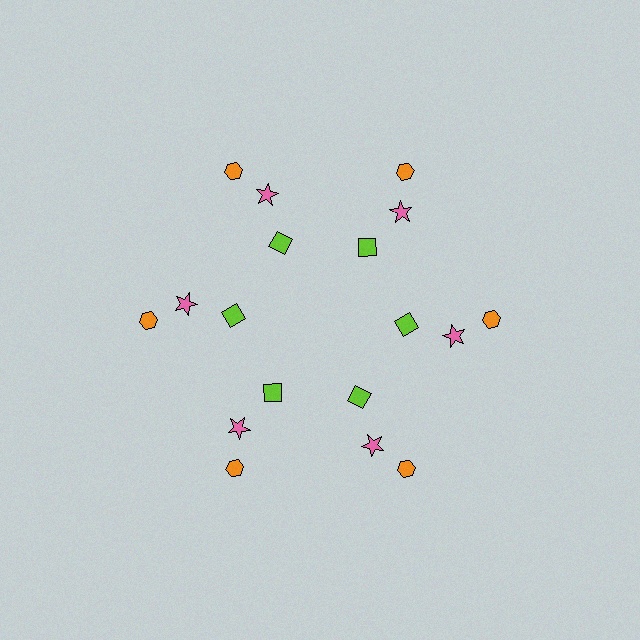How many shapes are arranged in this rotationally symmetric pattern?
There are 18 shapes, arranged in 6 groups of 3.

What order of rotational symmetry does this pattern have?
This pattern has 6-fold rotational symmetry.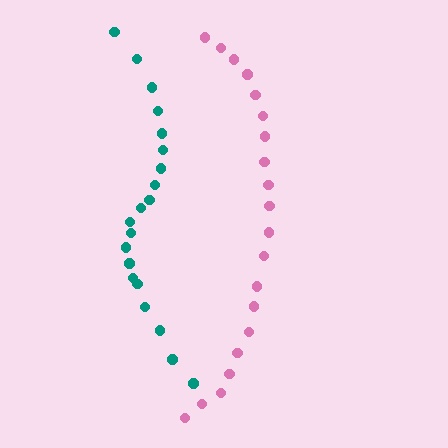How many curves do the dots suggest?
There are 2 distinct paths.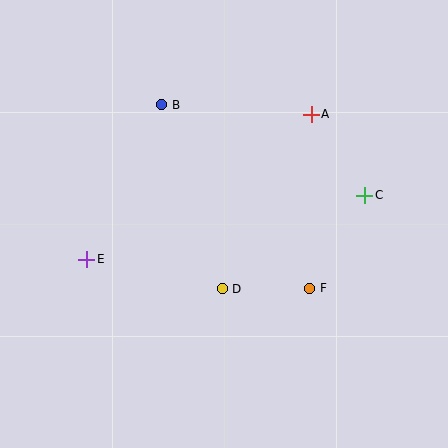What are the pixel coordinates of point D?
Point D is at (222, 289).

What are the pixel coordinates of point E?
Point E is at (87, 259).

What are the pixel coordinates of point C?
Point C is at (365, 195).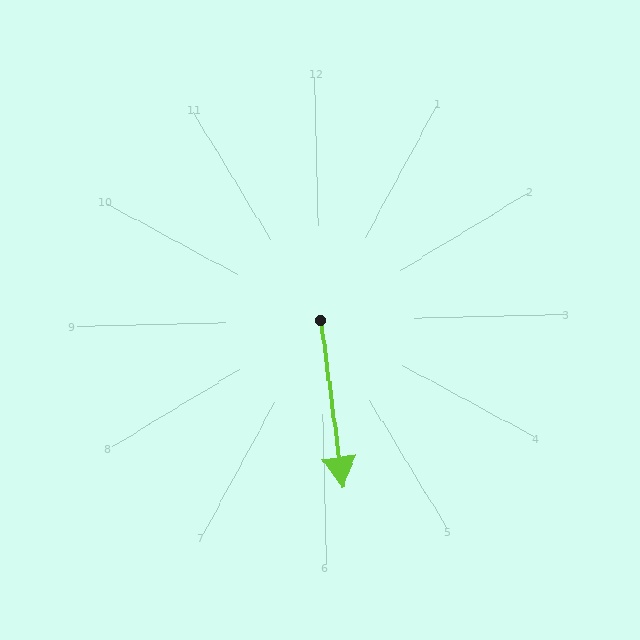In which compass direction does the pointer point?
South.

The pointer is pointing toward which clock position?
Roughly 6 o'clock.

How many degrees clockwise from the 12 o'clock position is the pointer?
Approximately 174 degrees.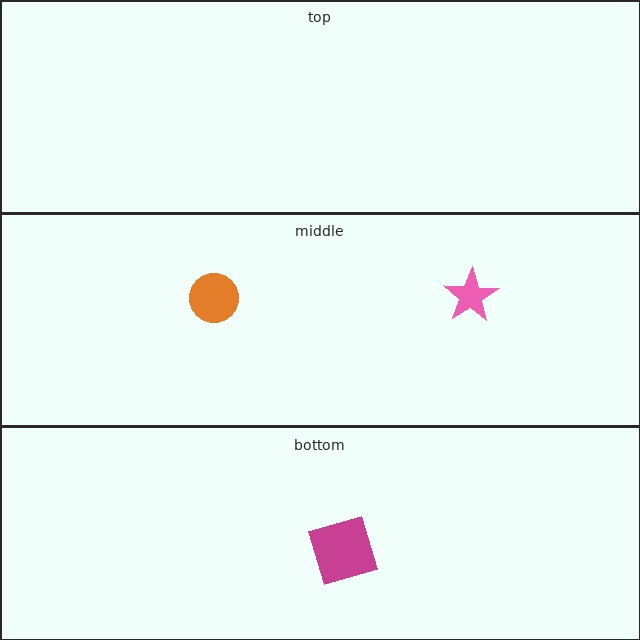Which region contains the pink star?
The middle region.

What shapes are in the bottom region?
The magenta square.